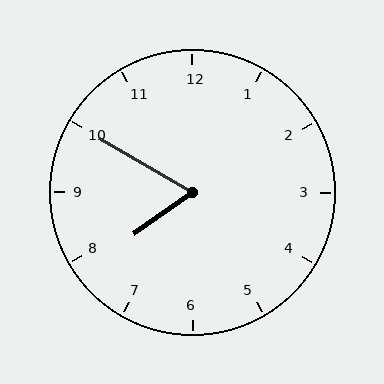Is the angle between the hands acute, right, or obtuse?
It is acute.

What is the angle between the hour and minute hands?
Approximately 65 degrees.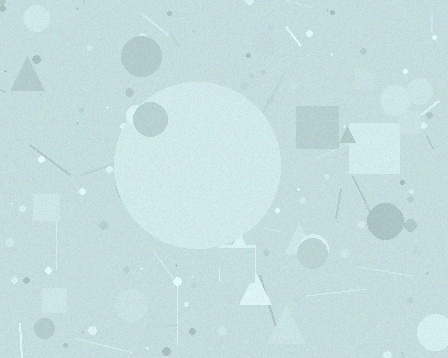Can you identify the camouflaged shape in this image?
The camouflaged shape is a circle.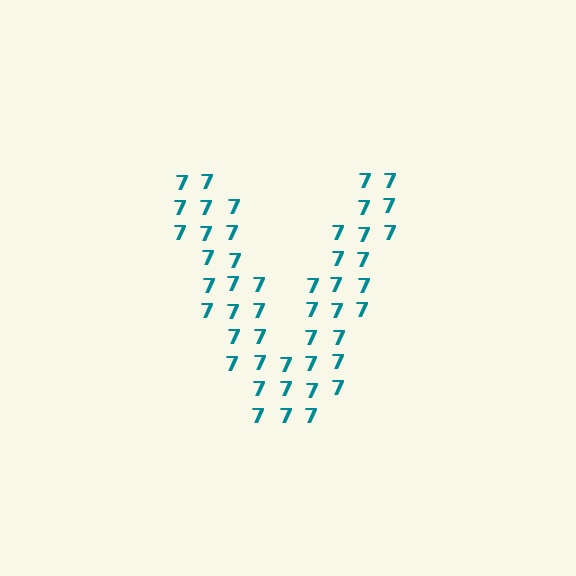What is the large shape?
The large shape is the letter V.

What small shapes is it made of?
It is made of small digit 7's.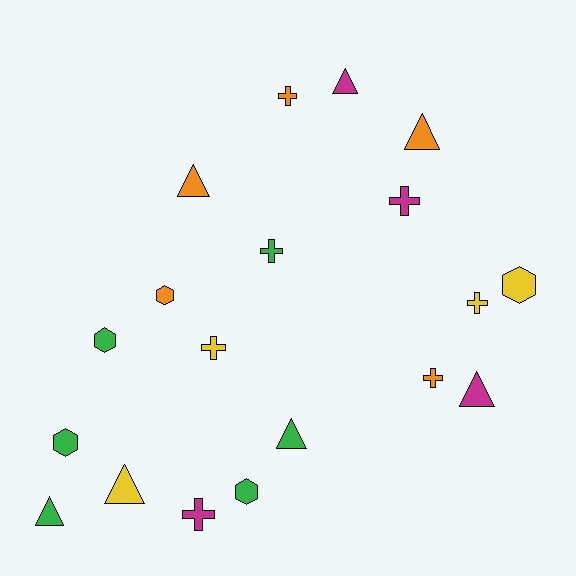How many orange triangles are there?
There are 2 orange triangles.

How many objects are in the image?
There are 19 objects.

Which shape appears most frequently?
Cross, with 7 objects.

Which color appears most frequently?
Green, with 6 objects.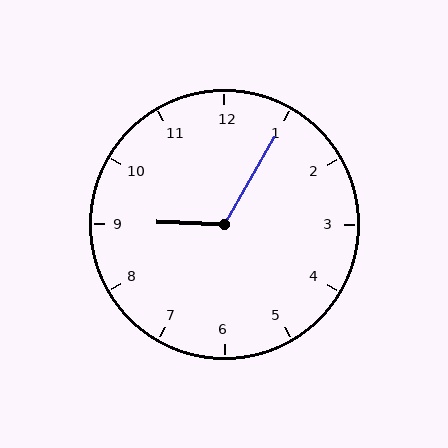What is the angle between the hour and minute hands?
Approximately 118 degrees.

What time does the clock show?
9:05.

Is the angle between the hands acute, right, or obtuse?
It is obtuse.